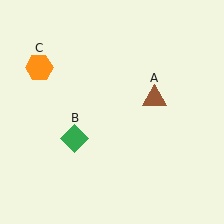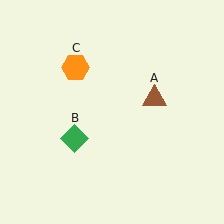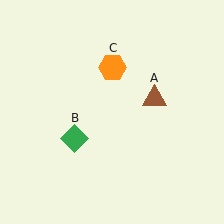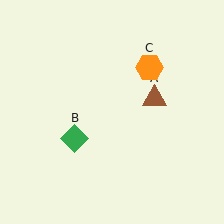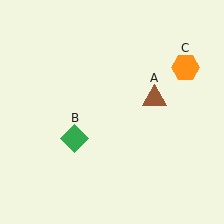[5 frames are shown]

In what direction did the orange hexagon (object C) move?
The orange hexagon (object C) moved right.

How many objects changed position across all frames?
1 object changed position: orange hexagon (object C).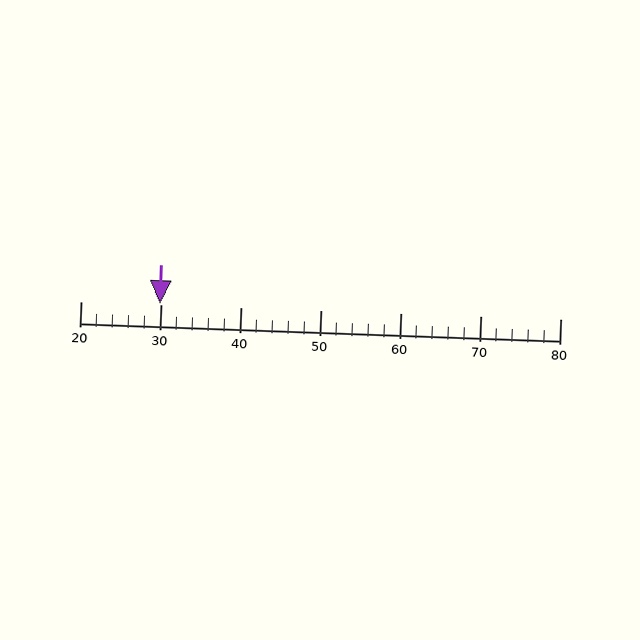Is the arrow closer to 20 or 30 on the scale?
The arrow is closer to 30.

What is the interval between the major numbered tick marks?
The major tick marks are spaced 10 units apart.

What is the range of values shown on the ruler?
The ruler shows values from 20 to 80.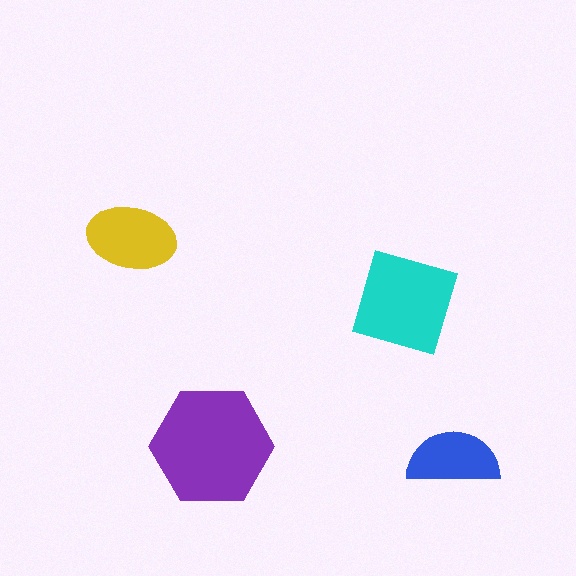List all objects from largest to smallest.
The purple hexagon, the cyan diamond, the yellow ellipse, the blue semicircle.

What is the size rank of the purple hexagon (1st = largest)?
1st.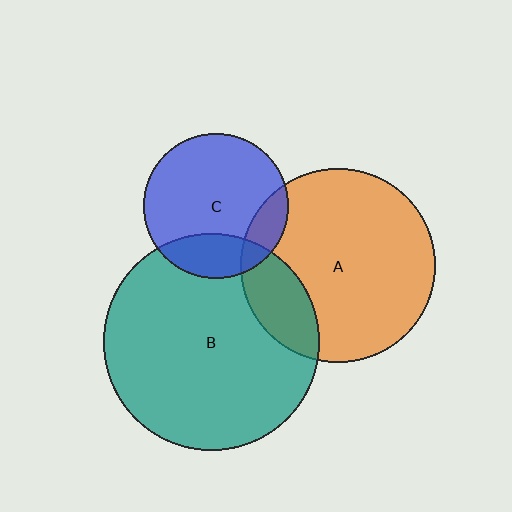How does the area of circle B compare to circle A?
Approximately 1.2 times.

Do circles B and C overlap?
Yes.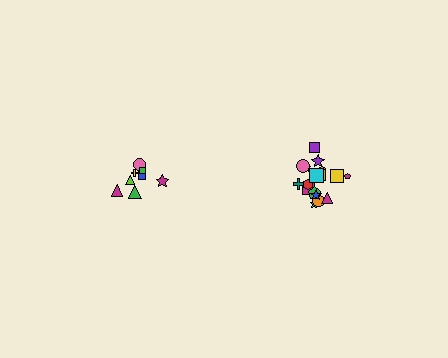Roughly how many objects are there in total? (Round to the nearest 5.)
Roughly 25 objects in total.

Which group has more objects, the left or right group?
The right group.